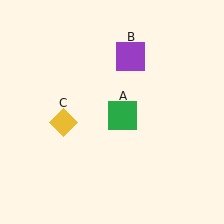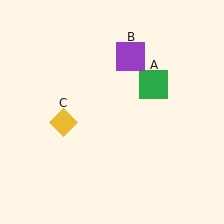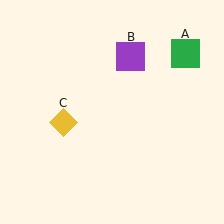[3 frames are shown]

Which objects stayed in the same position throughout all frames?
Purple square (object B) and yellow diamond (object C) remained stationary.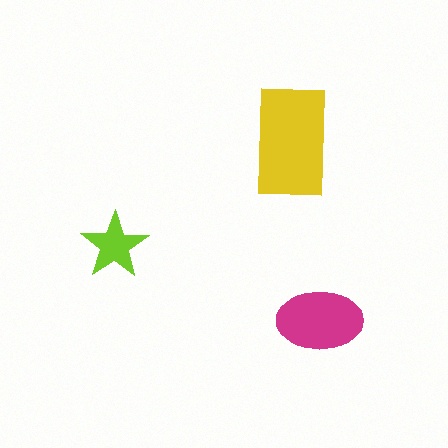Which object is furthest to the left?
The lime star is leftmost.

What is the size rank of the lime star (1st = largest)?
3rd.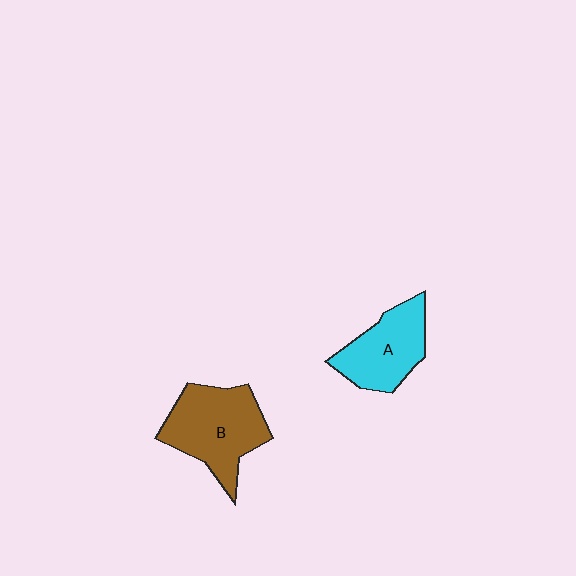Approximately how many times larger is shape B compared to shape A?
Approximately 1.3 times.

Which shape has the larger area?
Shape B (brown).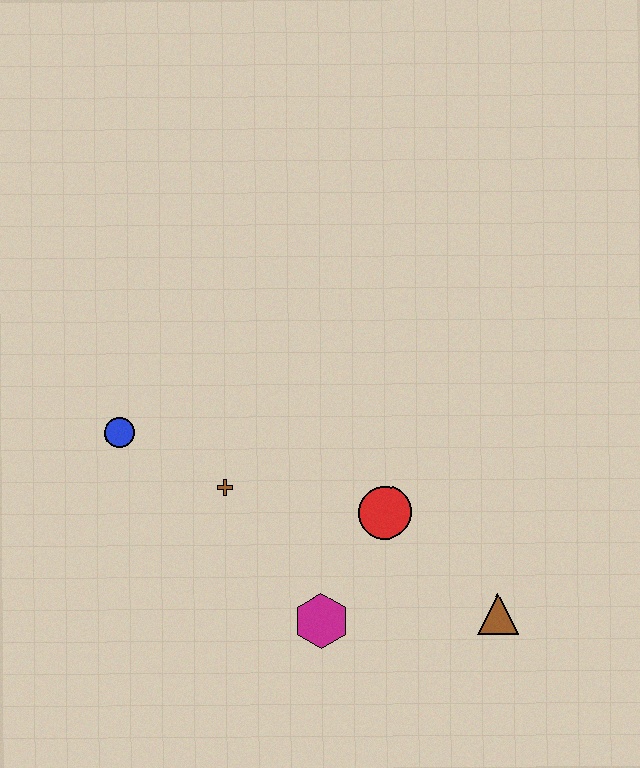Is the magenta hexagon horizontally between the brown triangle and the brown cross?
Yes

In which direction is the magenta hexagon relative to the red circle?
The magenta hexagon is below the red circle.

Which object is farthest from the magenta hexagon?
The blue circle is farthest from the magenta hexagon.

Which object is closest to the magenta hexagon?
The red circle is closest to the magenta hexagon.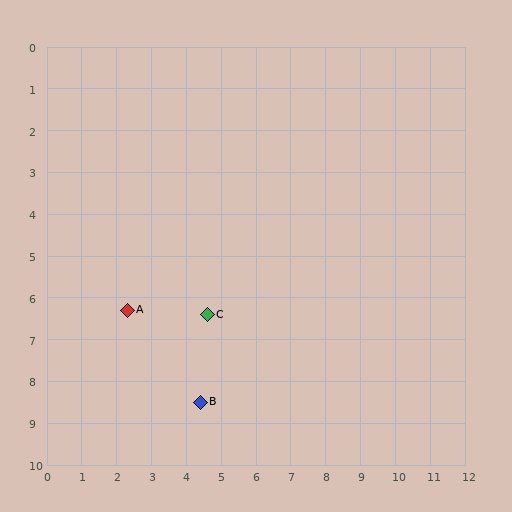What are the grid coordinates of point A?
Point A is at approximately (2.3, 6.3).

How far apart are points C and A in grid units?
Points C and A are about 2.3 grid units apart.